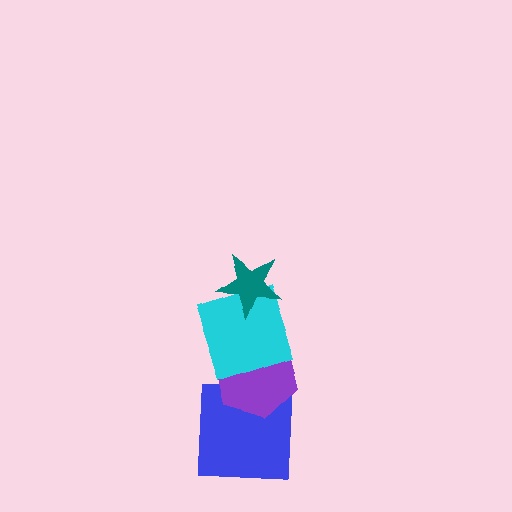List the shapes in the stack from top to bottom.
From top to bottom: the teal star, the cyan square, the purple hexagon, the blue square.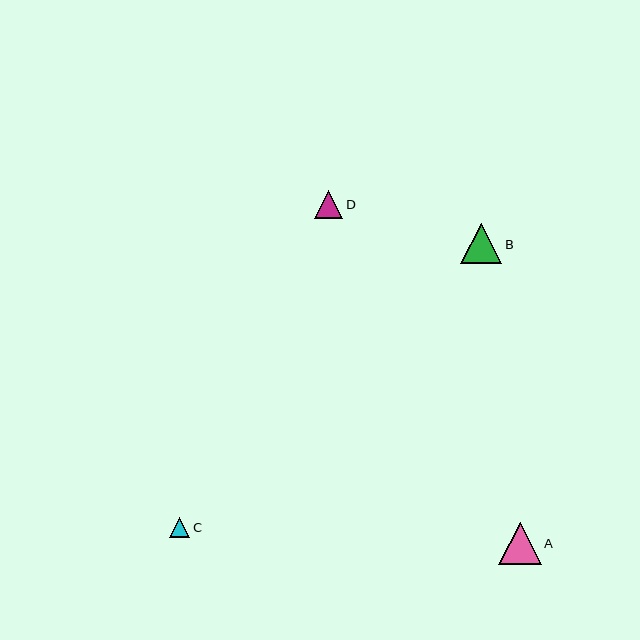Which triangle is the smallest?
Triangle C is the smallest with a size of approximately 20 pixels.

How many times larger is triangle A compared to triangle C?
Triangle A is approximately 2.1 times the size of triangle C.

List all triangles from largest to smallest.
From largest to smallest: A, B, D, C.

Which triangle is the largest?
Triangle A is the largest with a size of approximately 43 pixels.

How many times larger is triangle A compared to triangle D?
Triangle A is approximately 1.5 times the size of triangle D.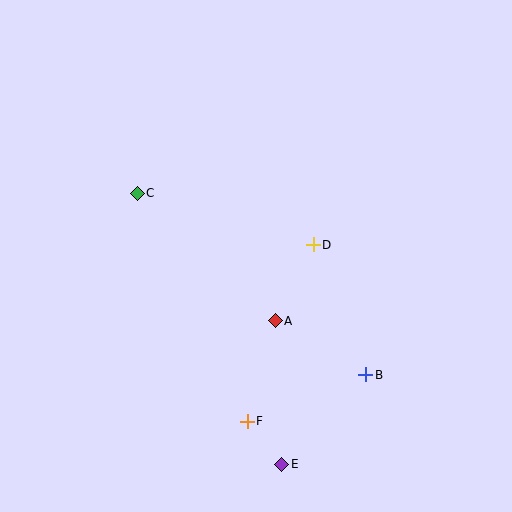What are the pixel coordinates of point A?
Point A is at (275, 321).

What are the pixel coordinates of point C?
Point C is at (137, 193).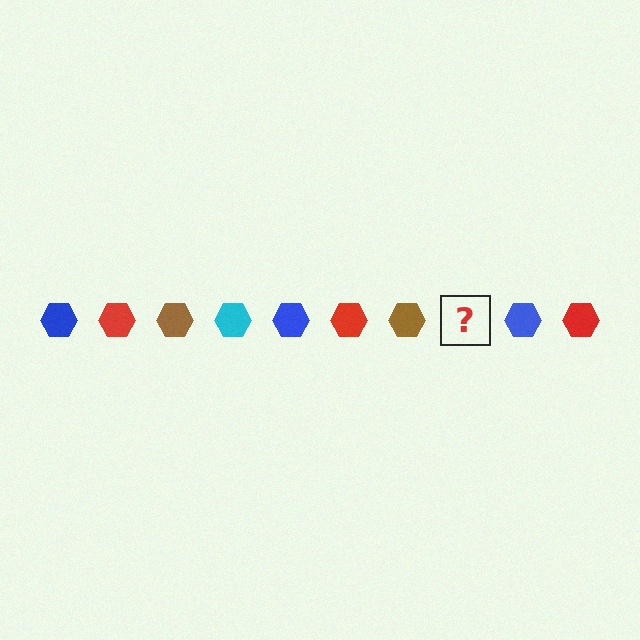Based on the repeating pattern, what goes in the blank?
The blank should be a cyan hexagon.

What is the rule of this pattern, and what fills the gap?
The rule is that the pattern cycles through blue, red, brown, cyan hexagons. The gap should be filled with a cyan hexagon.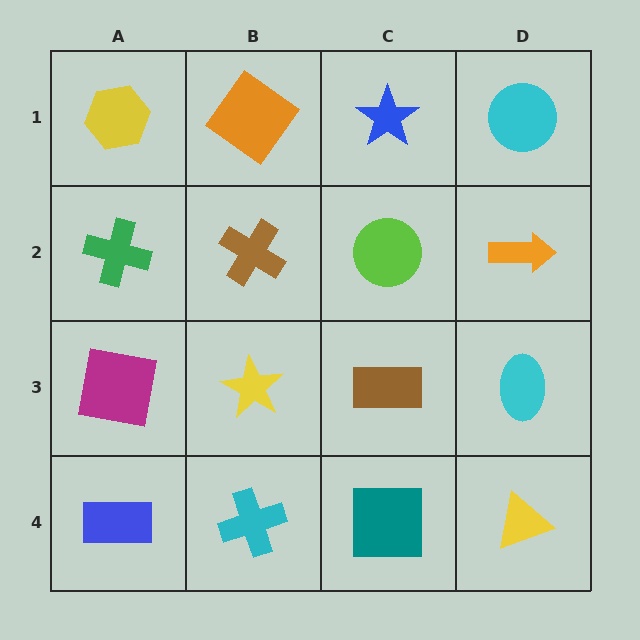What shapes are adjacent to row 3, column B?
A brown cross (row 2, column B), a cyan cross (row 4, column B), a magenta square (row 3, column A), a brown rectangle (row 3, column C).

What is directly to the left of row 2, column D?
A lime circle.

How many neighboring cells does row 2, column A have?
3.